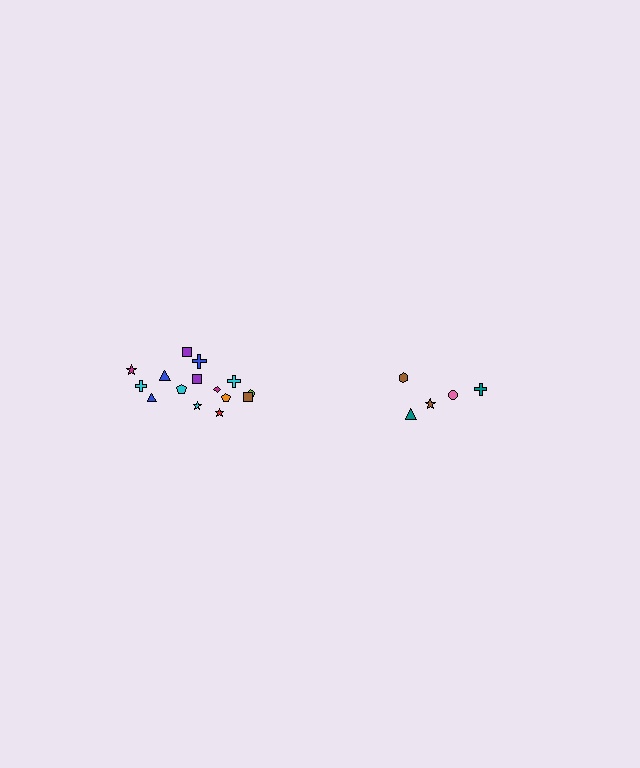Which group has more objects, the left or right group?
The left group.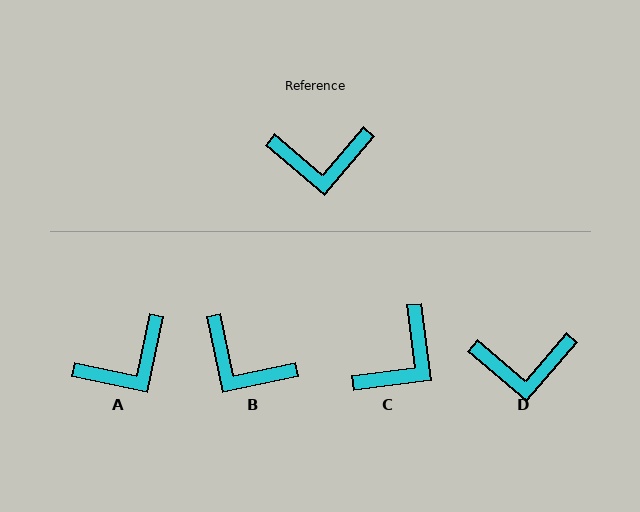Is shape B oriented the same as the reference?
No, it is off by about 38 degrees.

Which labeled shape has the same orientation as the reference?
D.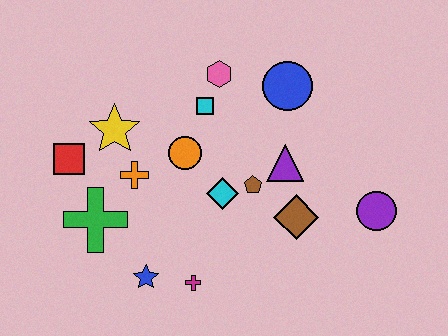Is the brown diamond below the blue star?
No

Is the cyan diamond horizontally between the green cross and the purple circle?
Yes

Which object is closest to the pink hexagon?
The cyan square is closest to the pink hexagon.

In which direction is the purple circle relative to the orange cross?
The purple circle is to the right of the orange cross.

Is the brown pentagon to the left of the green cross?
No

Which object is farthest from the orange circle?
The purple circle is farthest from the orange circle.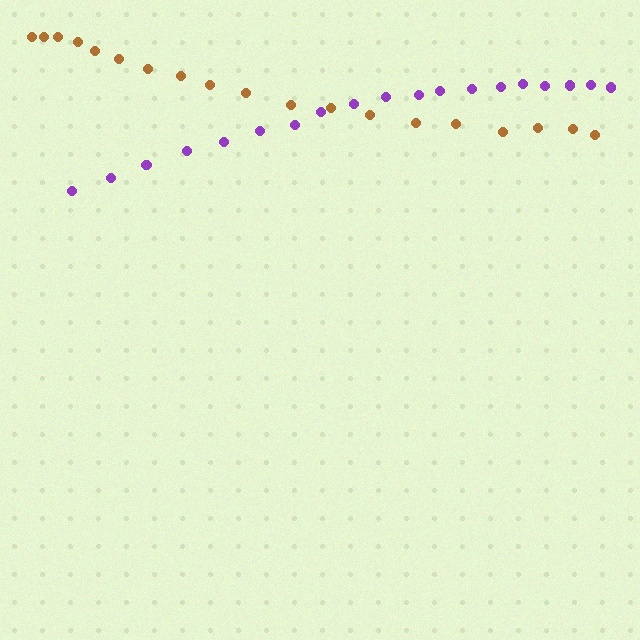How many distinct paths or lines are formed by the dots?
There are 2 distinct paths.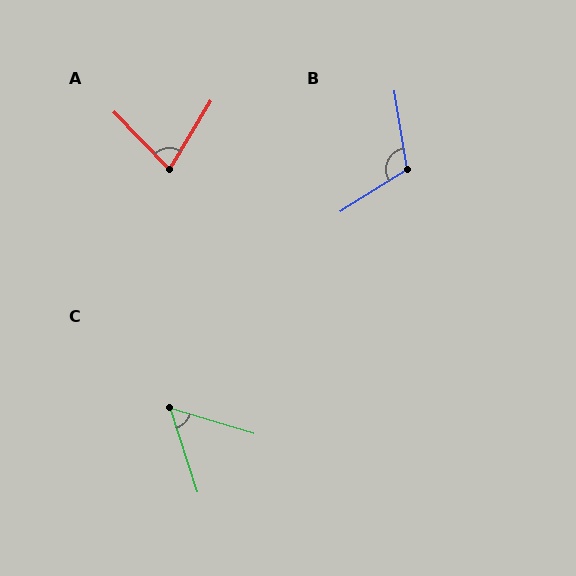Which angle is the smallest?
C, at approximately 55 degrees.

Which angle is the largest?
B, at approximately 113 degrees.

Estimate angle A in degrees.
Approximately 75 degrees.